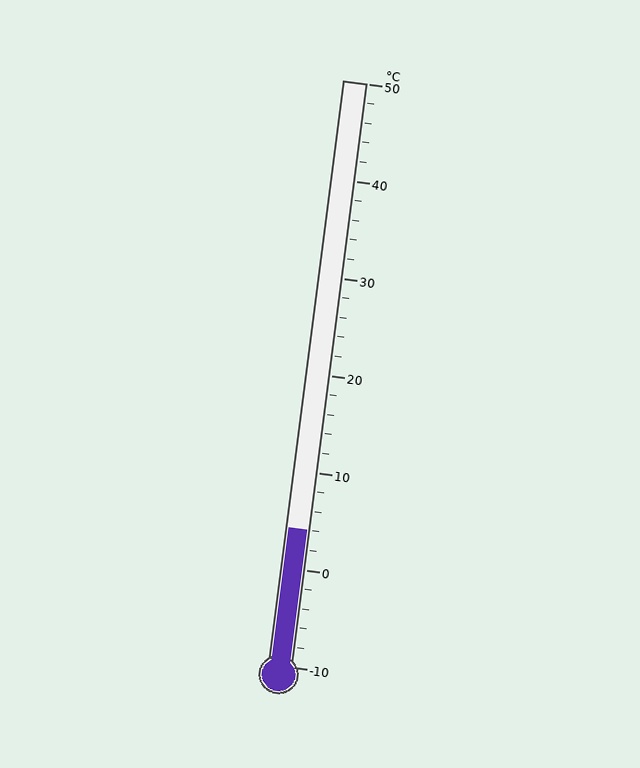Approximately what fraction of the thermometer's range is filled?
The thermometer is filled to approximately 25% of its range.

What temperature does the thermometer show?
The thermometer shows approximately 4°C.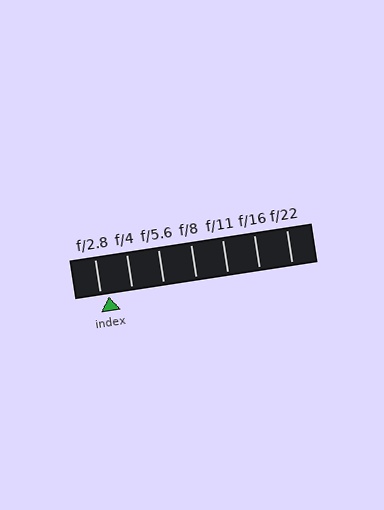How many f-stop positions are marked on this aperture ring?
There are 7 f-stop positions marked.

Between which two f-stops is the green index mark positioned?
The index mark is between f/2.8 and f/4.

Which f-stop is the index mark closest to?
The index mark is closest to f/2.8.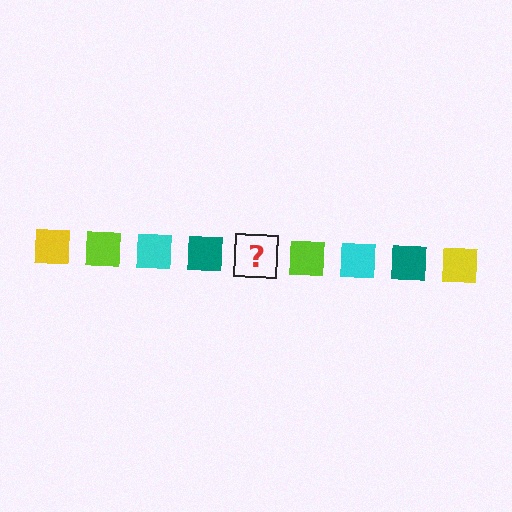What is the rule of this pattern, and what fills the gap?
The rule is that the pattern cycles through yellow, lime, cyan, teal squares. The gap should be filled with a yellow square.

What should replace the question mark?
The question mark should be replaced with a yellow square.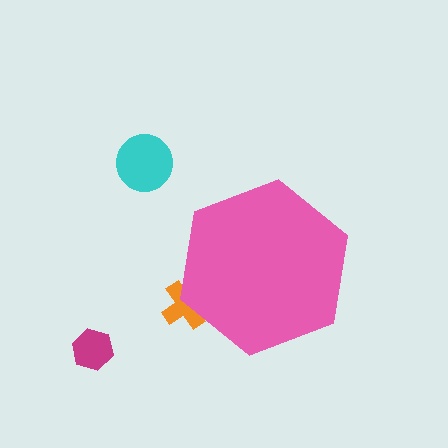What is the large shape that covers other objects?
A pink hexagon.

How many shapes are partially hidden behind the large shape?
1 shape is partially hidden.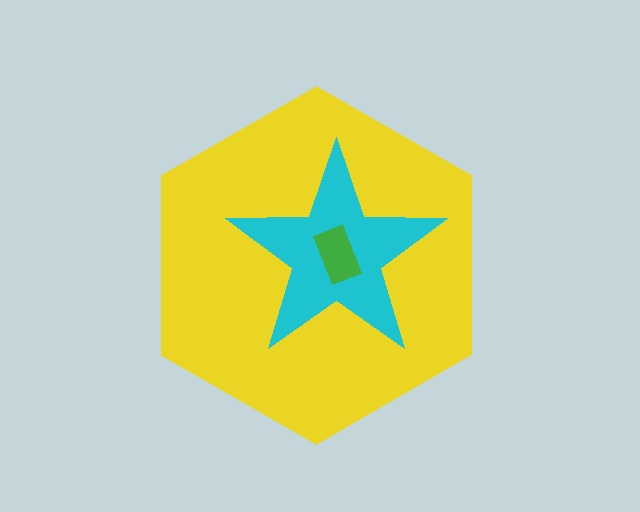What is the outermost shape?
The yellow hexagon.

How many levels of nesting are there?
3.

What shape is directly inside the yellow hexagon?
The cyan star.